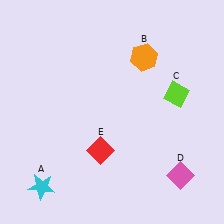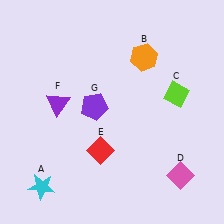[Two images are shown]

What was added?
A purple triangle (F), a purple pentagon (G) were added in Image 2.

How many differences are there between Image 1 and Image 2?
There are 2 differences between the two images.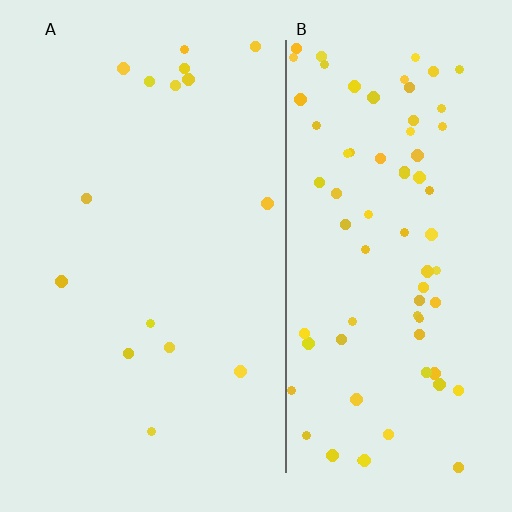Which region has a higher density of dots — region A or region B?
B (the right).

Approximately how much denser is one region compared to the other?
Approximately 5.0× — region B over region A.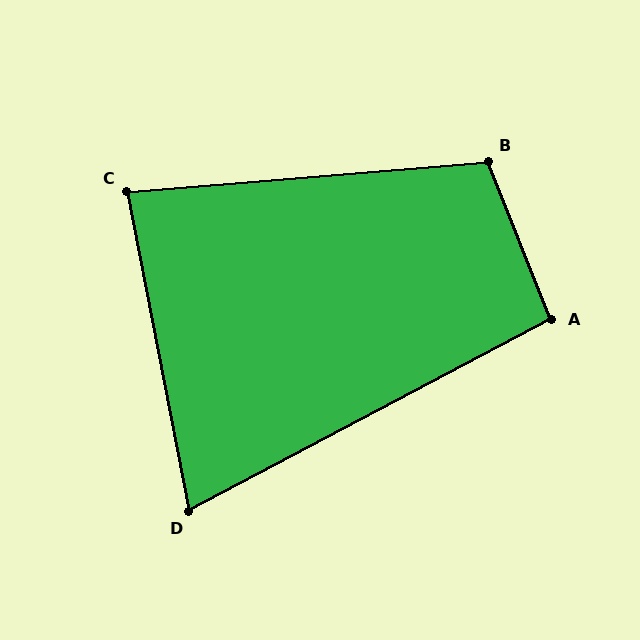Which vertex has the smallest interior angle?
D, at approximately 73 degrees.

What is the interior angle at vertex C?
Approximately 84 degrees (acute).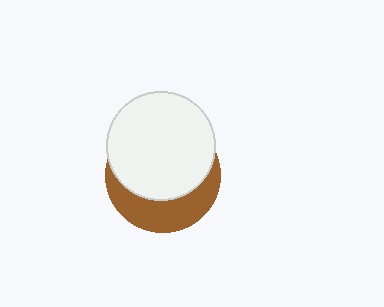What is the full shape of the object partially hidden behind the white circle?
The partially hidden object is a brown circle.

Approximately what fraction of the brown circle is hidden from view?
Roughly 64% of the brown circle is hidden behind the white circle.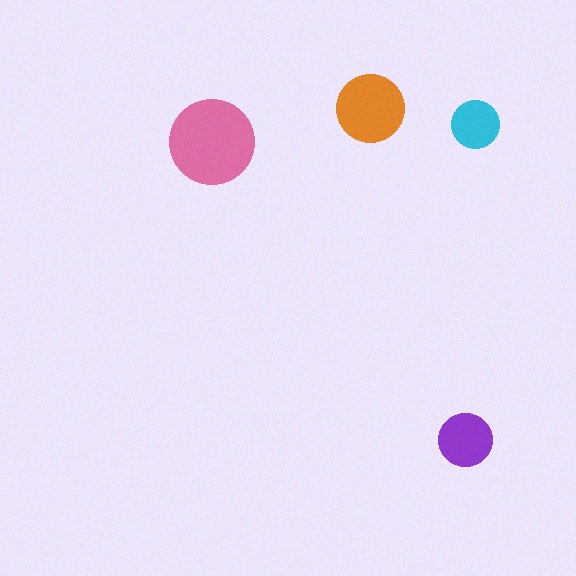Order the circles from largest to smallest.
the pink one, the orange one, the purple one, the cyan one.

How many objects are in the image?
There are 4 objects in the image.